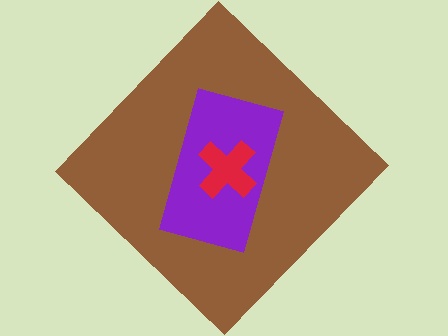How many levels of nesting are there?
3.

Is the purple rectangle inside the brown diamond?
Yes.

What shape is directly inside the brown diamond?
The purple rectangle.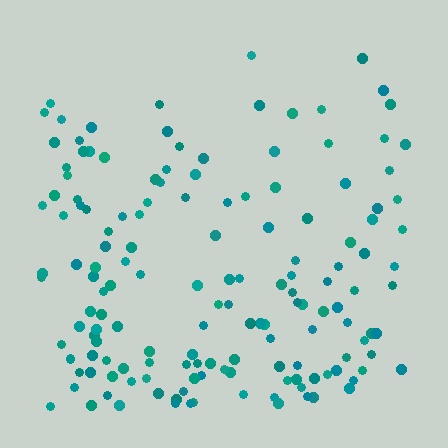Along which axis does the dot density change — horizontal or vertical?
Vertical.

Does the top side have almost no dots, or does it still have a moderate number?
Still a moderate number, just noticeably fewer than the bottom.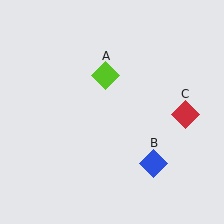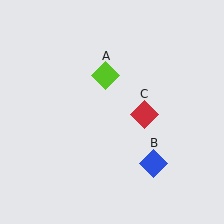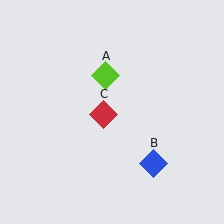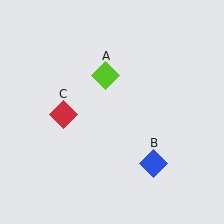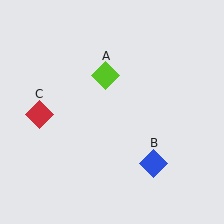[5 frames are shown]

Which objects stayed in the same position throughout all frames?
Lime diamond (object A) and blue diamond (object B) remained stationary.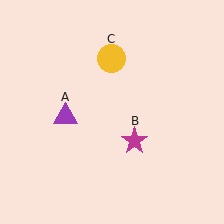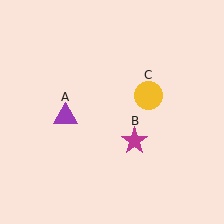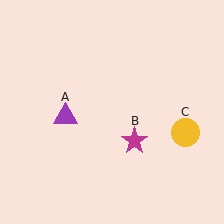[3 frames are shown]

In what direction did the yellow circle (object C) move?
The yellow circle (object C) moved down and to the right.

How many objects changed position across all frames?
1 object changed position: yellow circle (object C).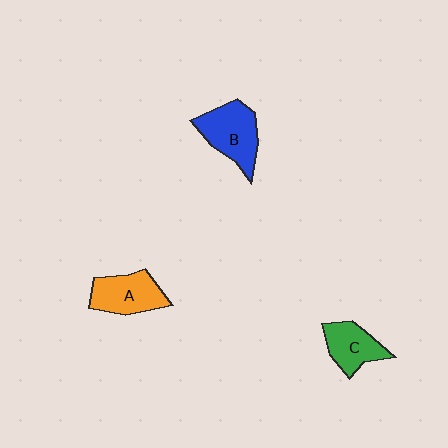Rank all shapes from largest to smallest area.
From largest to smallest: B (blue), A (orange), C (green).